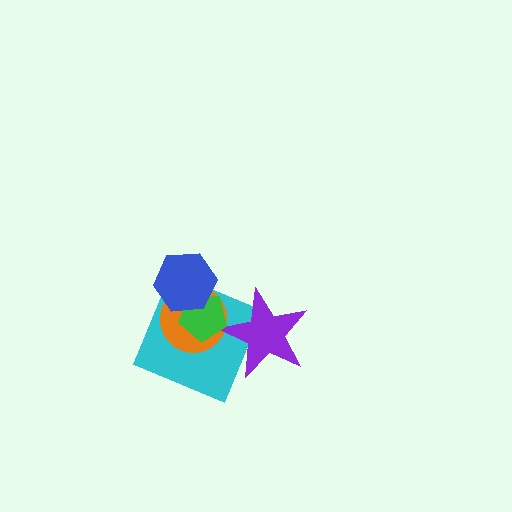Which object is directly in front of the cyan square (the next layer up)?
The orange circle is directly in front of the cyan square.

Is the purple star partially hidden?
Yes, it is partially covered by another shape.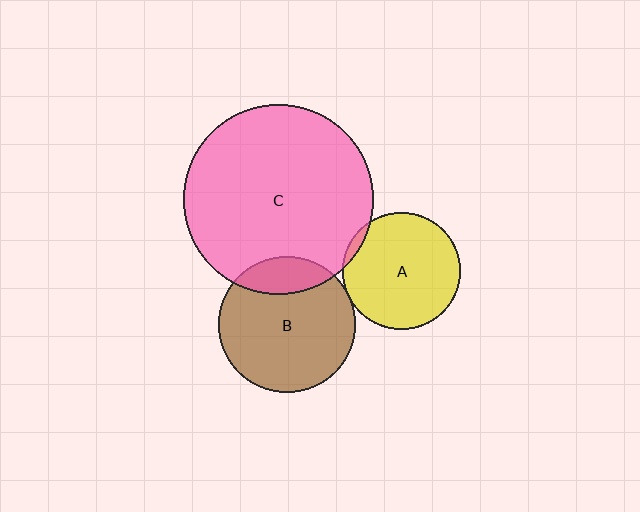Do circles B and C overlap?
Yes.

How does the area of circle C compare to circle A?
Approximately 2.6 times.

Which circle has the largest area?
Circle C (pink).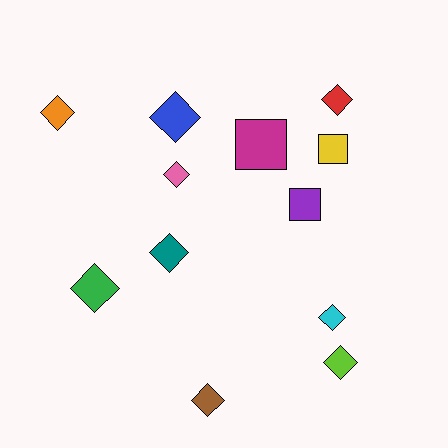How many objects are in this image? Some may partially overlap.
There are 12 objects.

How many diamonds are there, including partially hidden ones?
There are 9 diamonds.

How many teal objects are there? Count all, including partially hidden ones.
There is 1 teal object.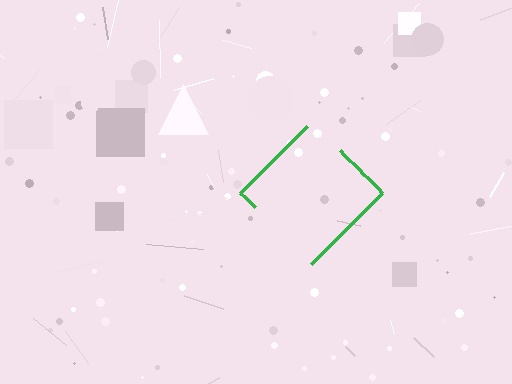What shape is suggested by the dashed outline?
The dashed outline suggests a diamond.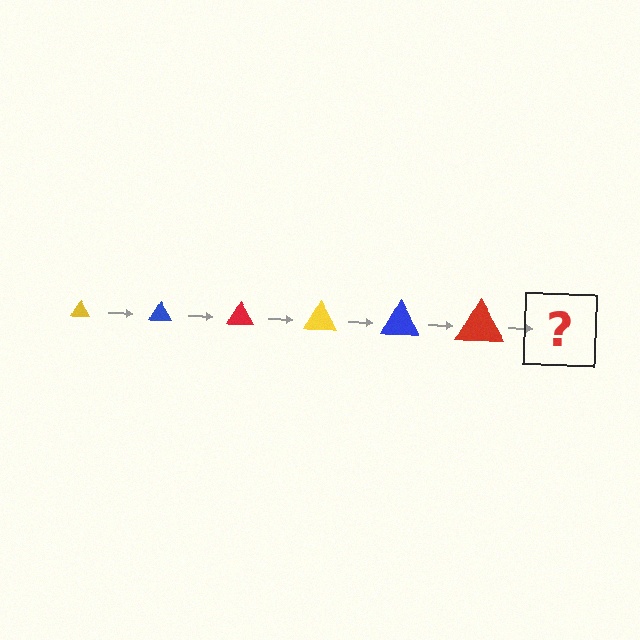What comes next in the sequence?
The next element should be a yellow triangle, larger than the previous one.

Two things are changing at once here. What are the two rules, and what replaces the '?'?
The two rules are that the triangle grows larger each step and the color cycles through yellow, blue, and red. The '?' should be a yellow triangle, larger than the previous one.